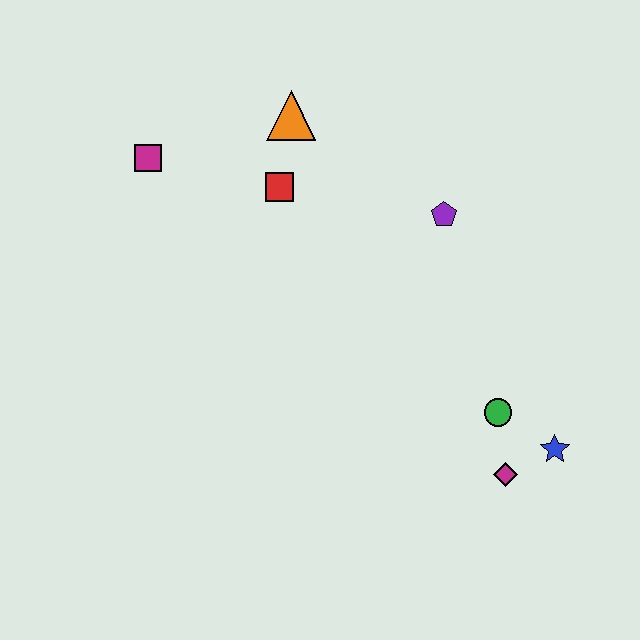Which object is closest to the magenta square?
The red square is closest to the magenta square.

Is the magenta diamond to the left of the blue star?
Yes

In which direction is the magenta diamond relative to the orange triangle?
The magenta diamond is below the orange triangle.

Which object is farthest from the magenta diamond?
The magenta square is farthest from the magenta diamond.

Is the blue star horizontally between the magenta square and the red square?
No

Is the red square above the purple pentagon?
Yes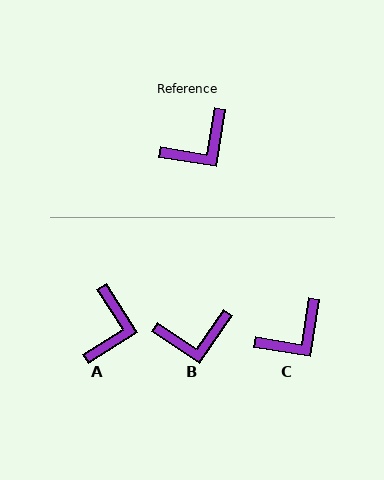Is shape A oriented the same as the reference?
No, it is off by about 42 degrees.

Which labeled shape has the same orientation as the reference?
C.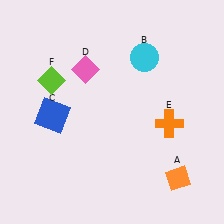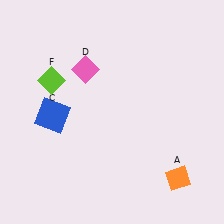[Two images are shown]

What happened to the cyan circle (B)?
The cyan circle (B) was removed in Image 2. It was in the top-right area of Image 1.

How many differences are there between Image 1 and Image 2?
There are 2 differences between the two images.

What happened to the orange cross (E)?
The orange cross (E) was removed in Image 2. It was in the bottom-right area of Image 1.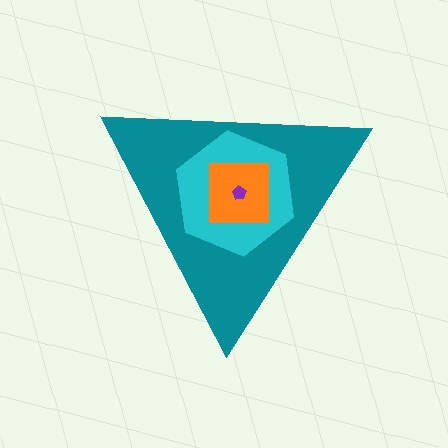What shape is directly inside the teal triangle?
The cyan hexagon.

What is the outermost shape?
The teal triangle.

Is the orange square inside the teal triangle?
Yes.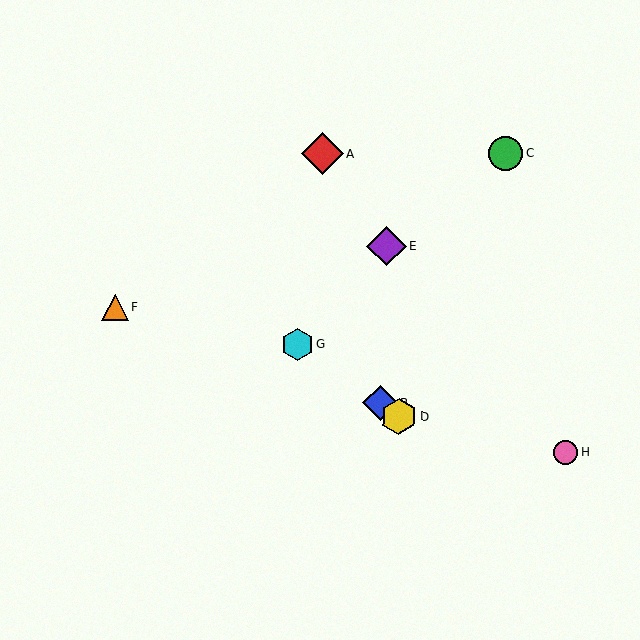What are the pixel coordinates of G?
Object G is at (297, 344).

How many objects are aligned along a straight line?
3 objects (B, D, G) are aligned along a straight line.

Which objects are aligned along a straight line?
Objects B, D, G are aligned along a straight line.